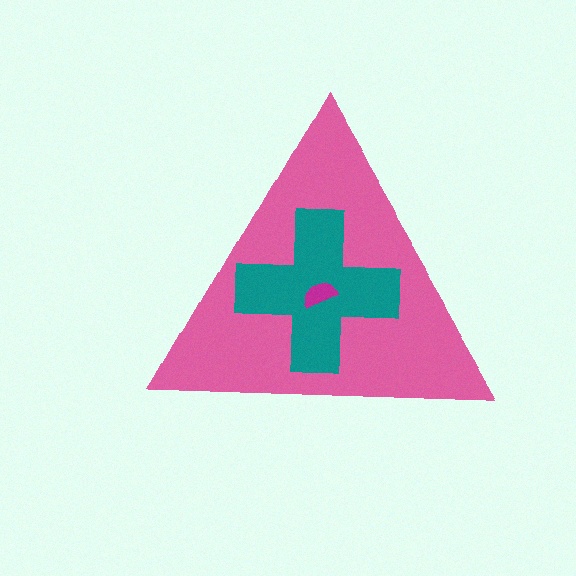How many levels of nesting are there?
3.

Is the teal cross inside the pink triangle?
Yes.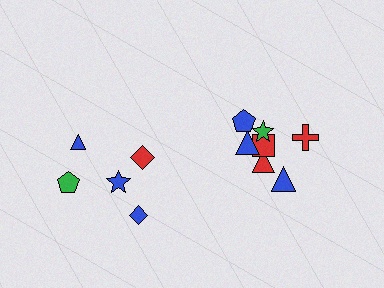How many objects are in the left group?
There are 5 objects.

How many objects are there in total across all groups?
There are 12 objects.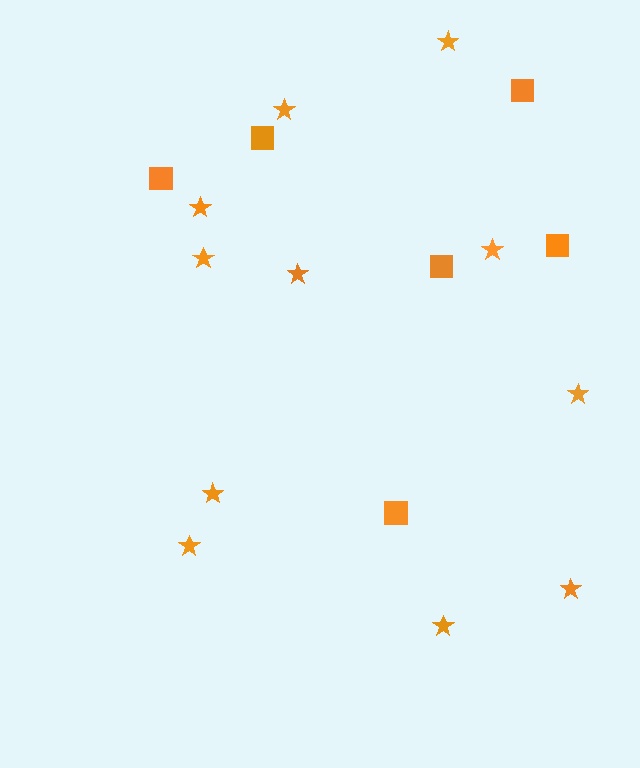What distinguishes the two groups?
There are 2 groups: one group of stars (11) and one group of squares (6).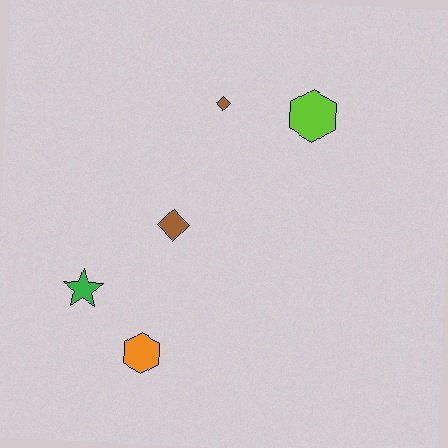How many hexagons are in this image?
There are 2 hexagons.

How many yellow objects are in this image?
There are no yellow objects.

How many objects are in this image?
There are 5 objects.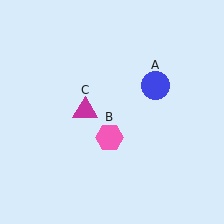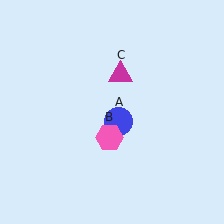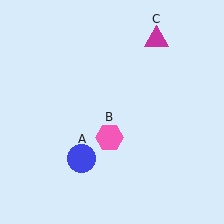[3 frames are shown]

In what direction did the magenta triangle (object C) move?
The magenta triangle (object C) moved up and to the right.